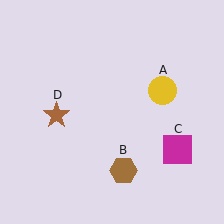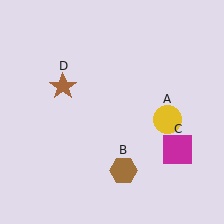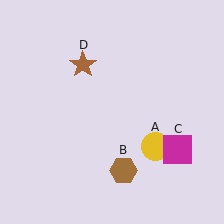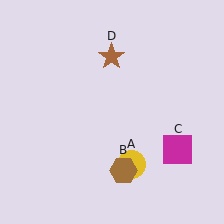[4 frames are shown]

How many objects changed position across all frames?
2 objects changed position: yellow circle (object A), brown star (object D).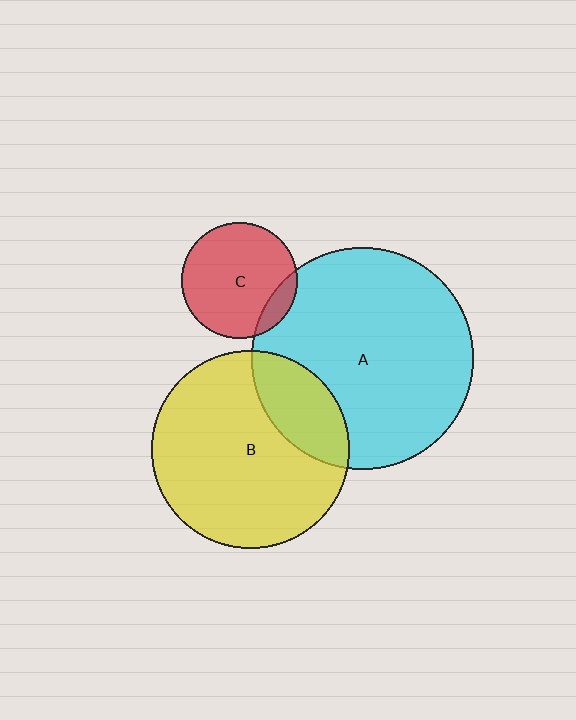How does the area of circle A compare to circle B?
Approximately 1.3 times.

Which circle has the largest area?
Circle A (cyan).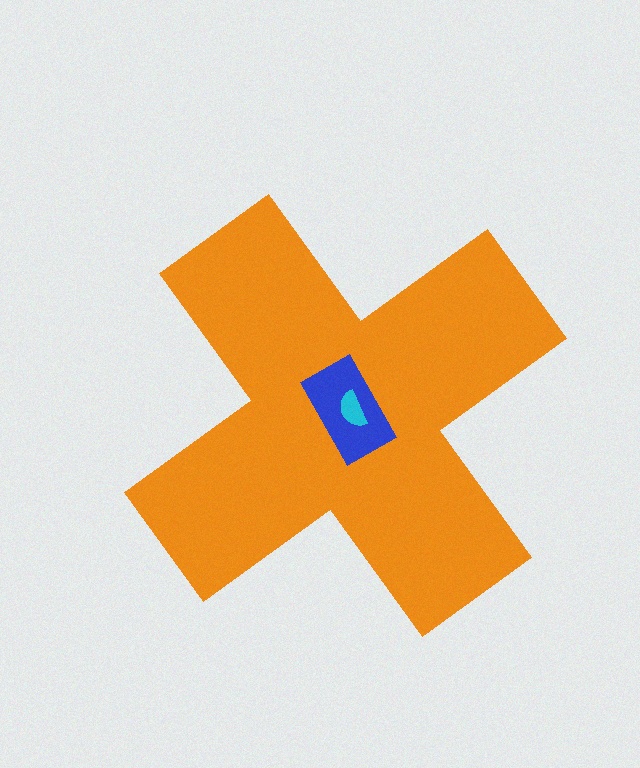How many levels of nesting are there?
3.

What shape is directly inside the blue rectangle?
The cyan semicircle.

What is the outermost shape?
The orange cross.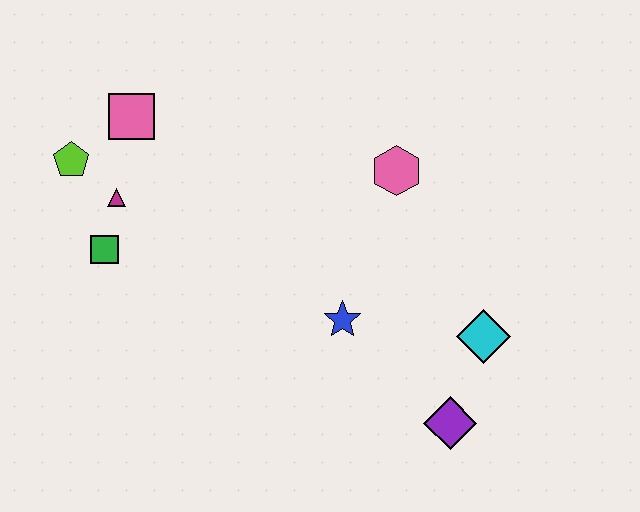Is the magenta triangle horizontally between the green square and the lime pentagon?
No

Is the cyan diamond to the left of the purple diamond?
No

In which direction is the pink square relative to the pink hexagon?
The pink square is to the left of the pink hexagon.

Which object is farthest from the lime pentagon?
The purple diamond is farthest from the lime pentagon.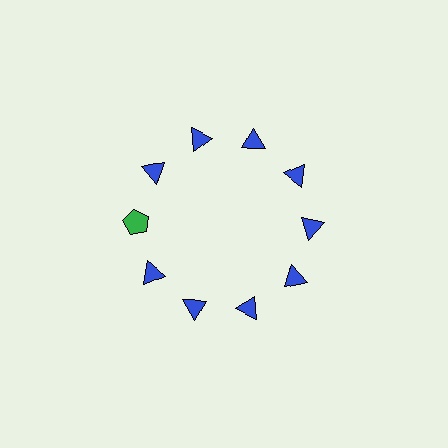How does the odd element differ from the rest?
It differs in both color (green instead of blue) and shape (pentagon instead of triangle).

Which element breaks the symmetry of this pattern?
The green pentagon at roughly the 9 o'clock position breaks the symmetry. All other shapes are blue triangles.